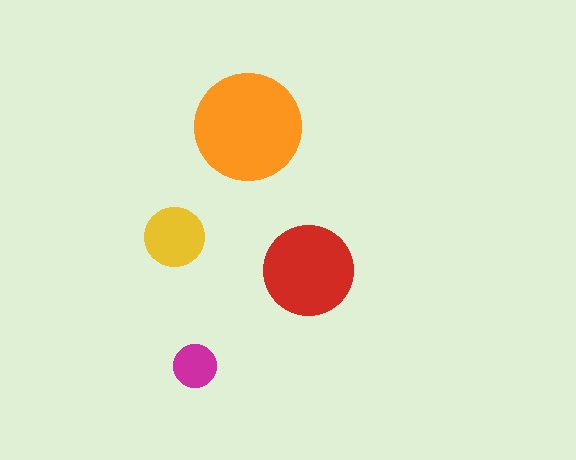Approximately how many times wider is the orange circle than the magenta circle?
About 2.5 times wider.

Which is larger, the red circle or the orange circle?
The orange one.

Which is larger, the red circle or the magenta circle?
The red one.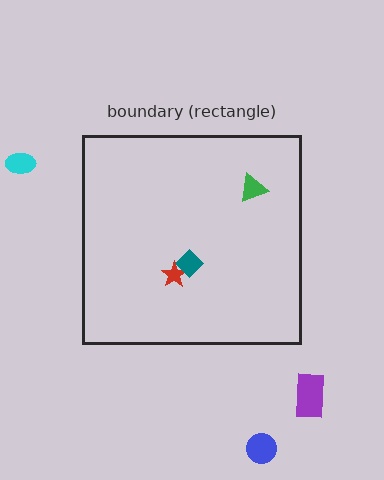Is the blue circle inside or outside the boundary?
Outside.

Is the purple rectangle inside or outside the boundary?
Outside.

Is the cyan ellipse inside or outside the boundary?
Outside.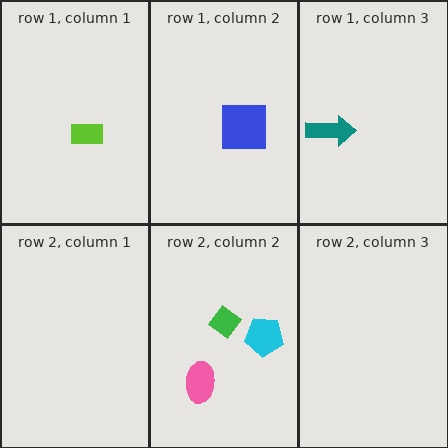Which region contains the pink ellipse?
The row 2, column 2 region.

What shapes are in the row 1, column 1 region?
The lime rectangle.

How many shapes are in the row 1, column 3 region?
1.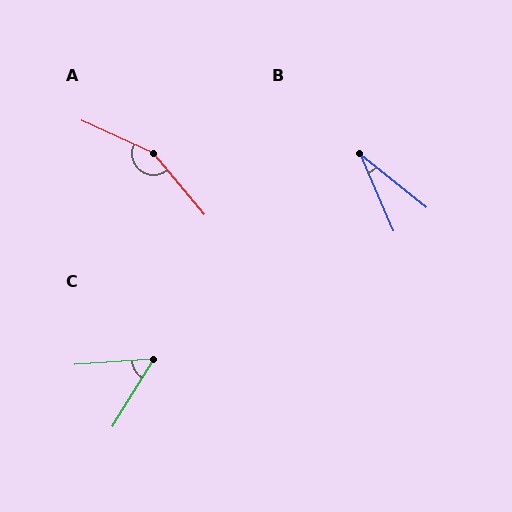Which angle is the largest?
A, at approximately 154 degrees.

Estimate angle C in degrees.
Approximately 55 degrees.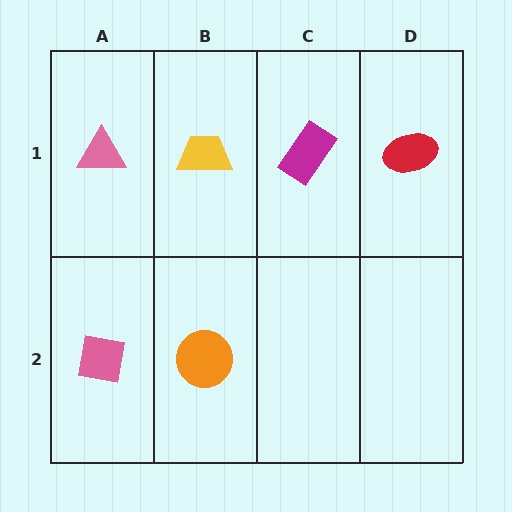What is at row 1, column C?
A magenta rectangle.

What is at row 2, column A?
A pink square.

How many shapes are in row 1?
4 shapes.